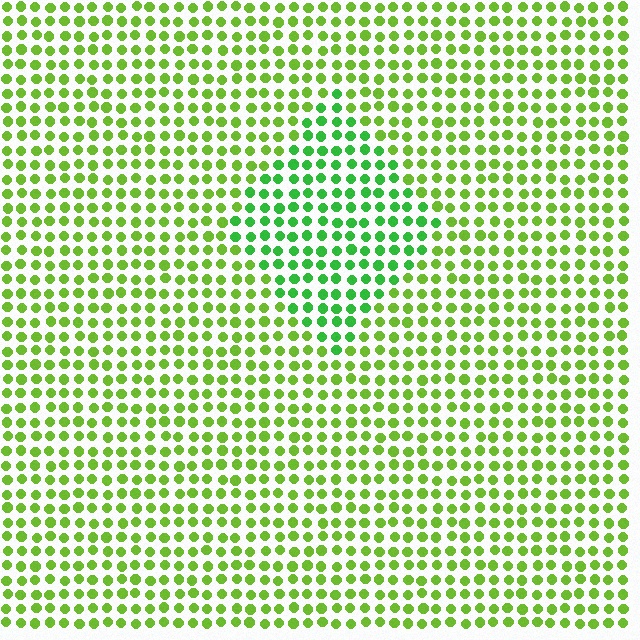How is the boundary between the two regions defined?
The boundary is defined purely by a slight shift in hue (about 31 degrees). Spacing, size, and orientation are identical on both sides.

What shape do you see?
I see a diamond.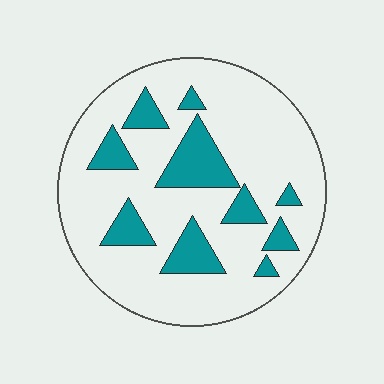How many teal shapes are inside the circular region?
10.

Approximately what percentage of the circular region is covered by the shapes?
Approximately 20%.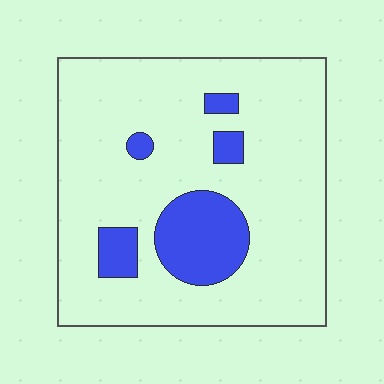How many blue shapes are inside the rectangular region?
5.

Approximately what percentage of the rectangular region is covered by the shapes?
Approximately 15%.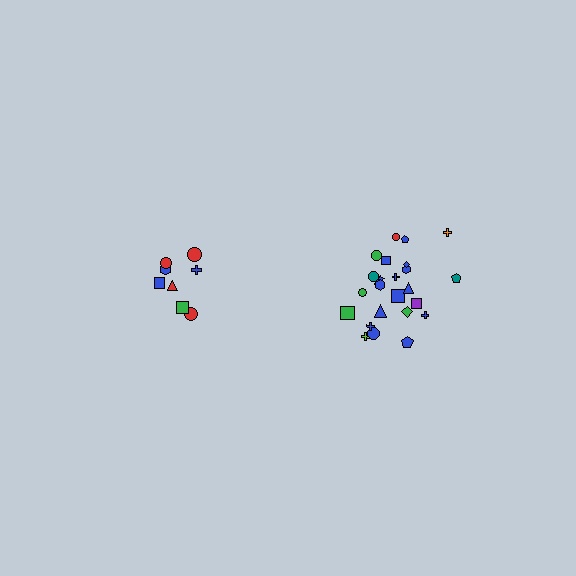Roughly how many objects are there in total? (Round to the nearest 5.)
Roughly 35 objects in total.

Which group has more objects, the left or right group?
The right group.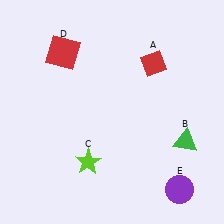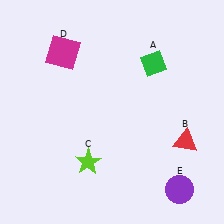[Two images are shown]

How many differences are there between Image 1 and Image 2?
There are 3 differences between the two images.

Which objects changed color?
A changed from red to green. B changed from green to red. D changed from red to magenta.